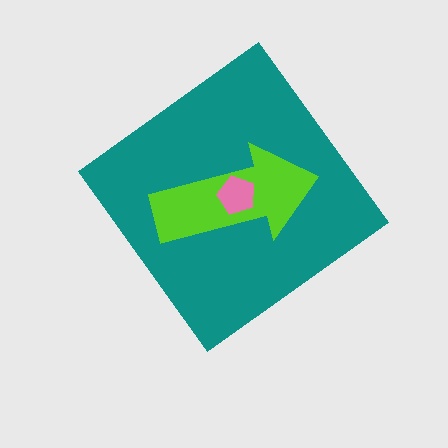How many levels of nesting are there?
3.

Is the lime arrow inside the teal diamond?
Yes.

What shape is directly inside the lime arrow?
The pink pentagon.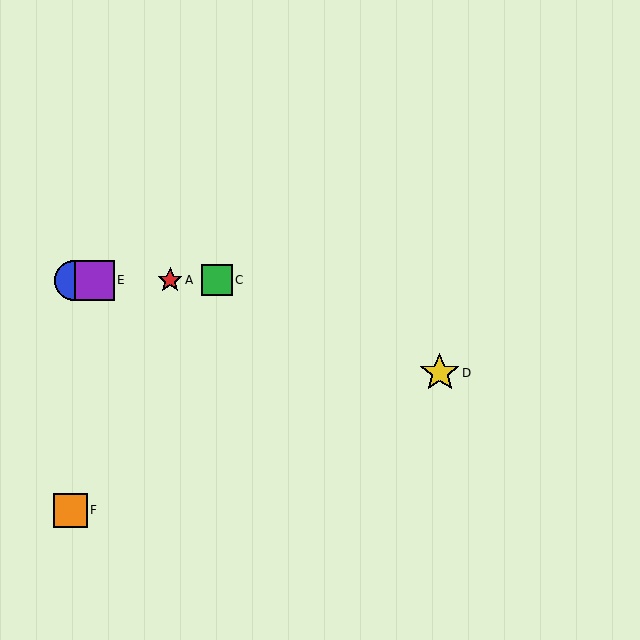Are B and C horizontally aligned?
Yes, both are at y≈280.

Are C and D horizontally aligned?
No, C is at y≈280 and D is at y≈373.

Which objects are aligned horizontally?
Objects A, B, C, E are aligned horizontally.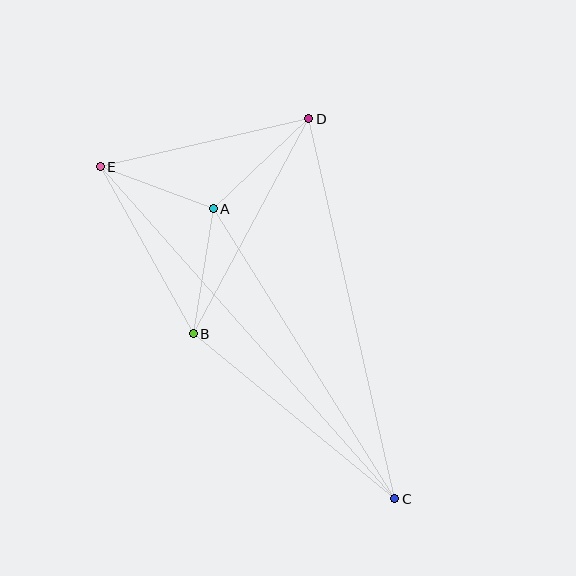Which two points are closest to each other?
Points A and E are closest to each other.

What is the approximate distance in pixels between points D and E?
The distance between D and E is approximately 214 pixels.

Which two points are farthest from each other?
Points C and E are farthest from each other.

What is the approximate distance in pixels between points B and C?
The distance between B and C is approximately 260 pixels.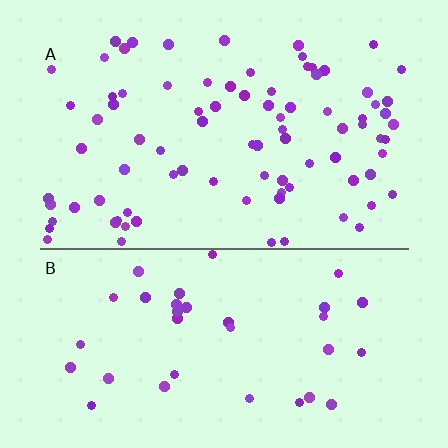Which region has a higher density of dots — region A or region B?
A (the top).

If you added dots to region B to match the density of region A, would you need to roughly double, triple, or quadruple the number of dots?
Approximately double.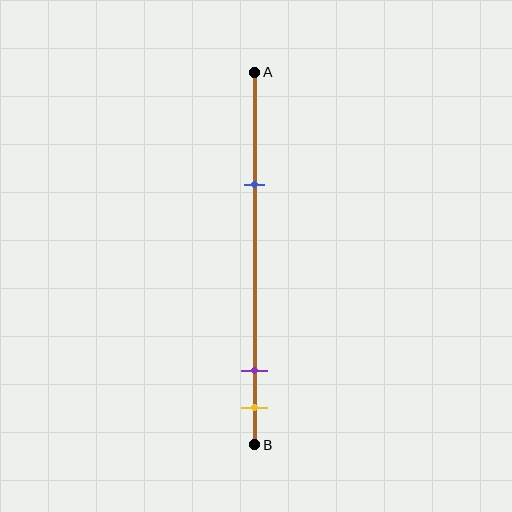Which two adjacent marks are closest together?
The purple and yellow marks are the closest adjacent pair.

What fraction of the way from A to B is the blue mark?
The blue mark is approximately 30% (0.3) of the way from A to B.